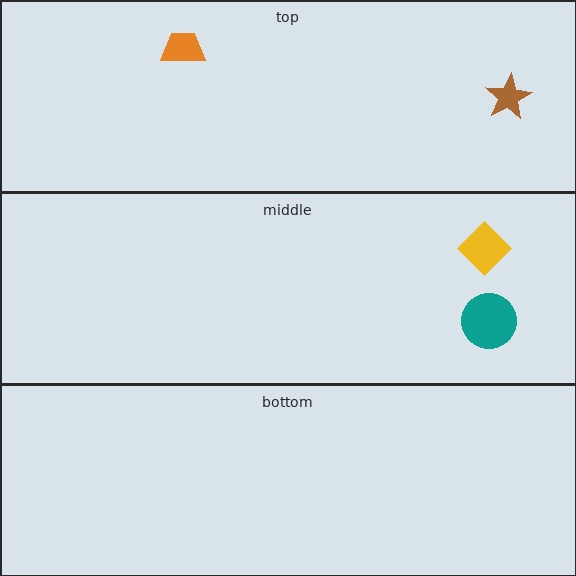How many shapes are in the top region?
2.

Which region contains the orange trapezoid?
The top region.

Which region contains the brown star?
The top region.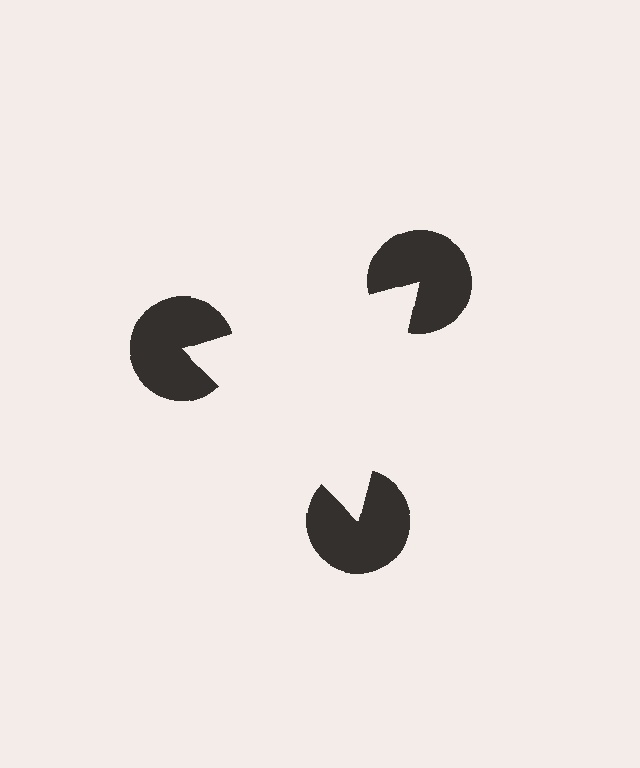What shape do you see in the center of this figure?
An illusory triangle — its edges are inferred from the aligned wedge cuts in the pac-man discs, not physically drawn.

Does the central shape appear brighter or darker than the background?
It typically appears slightly brighter than the background, even though no actual brightness change is drawn.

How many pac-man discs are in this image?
There are 3 — one at each vertex of the illusory triangle.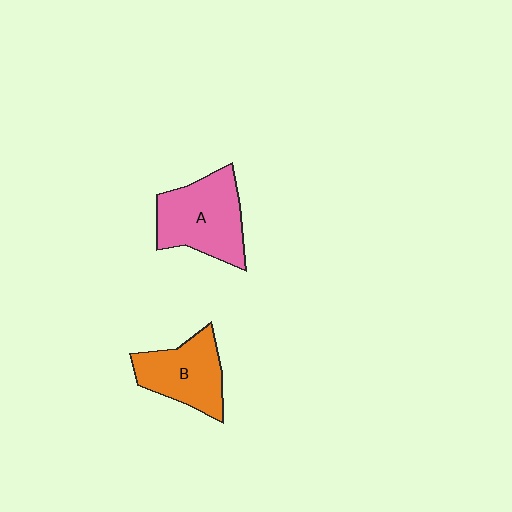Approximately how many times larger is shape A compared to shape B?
Approximately 1.2 times.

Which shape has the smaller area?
Shape B (orange).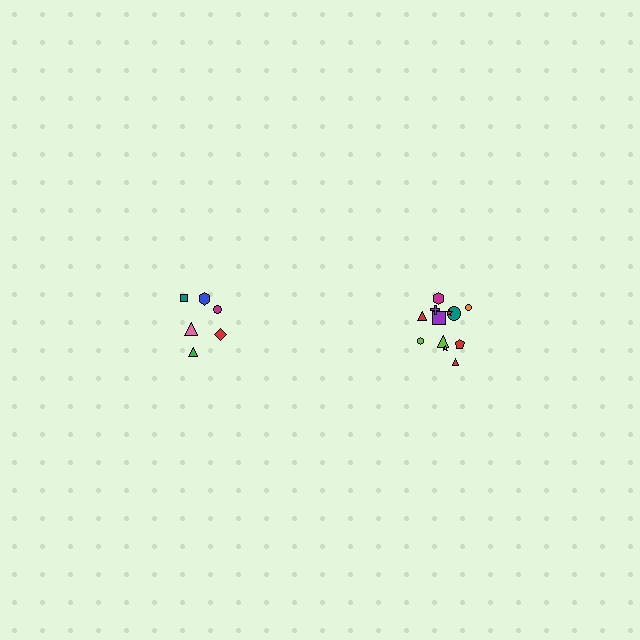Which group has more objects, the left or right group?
The right group.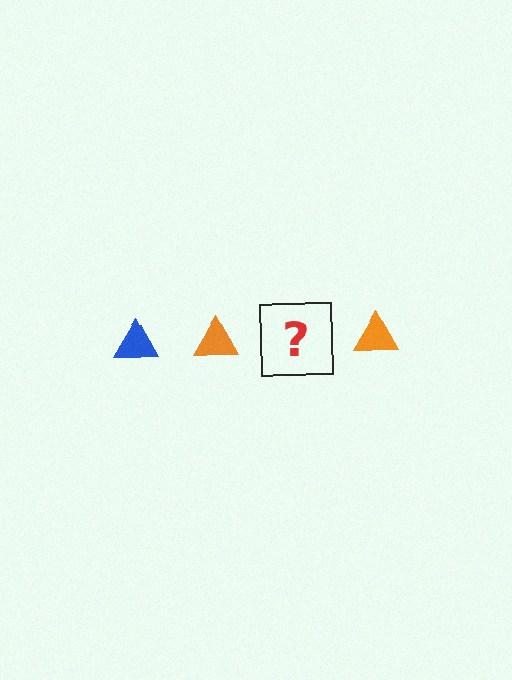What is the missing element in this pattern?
The missing element is a blue triangle.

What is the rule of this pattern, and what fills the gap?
The rule is that the pattern cycles through blue, orange triangles. The gap should be filled with a blue triangle.